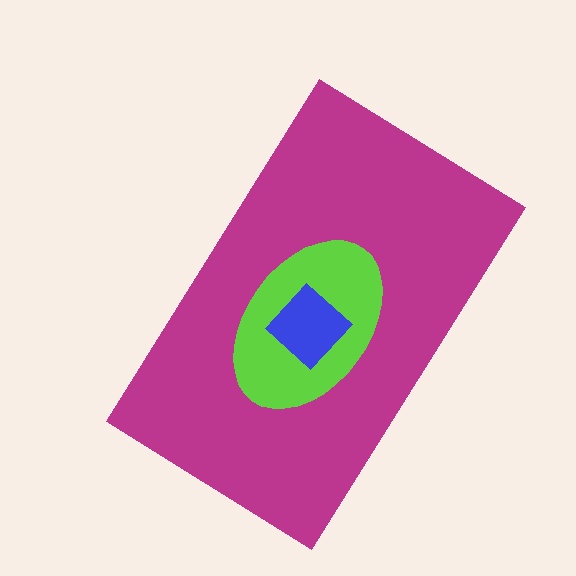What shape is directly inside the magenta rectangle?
The lime ellipse.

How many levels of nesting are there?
3.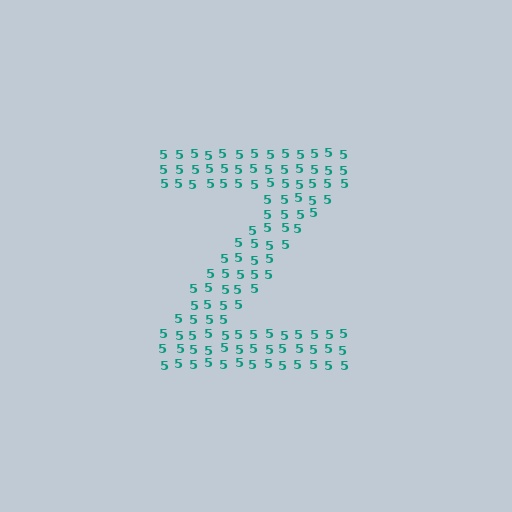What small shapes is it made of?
It is made of small digit 5's.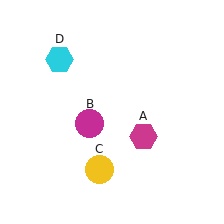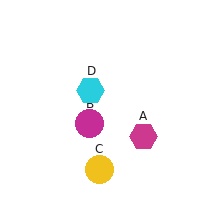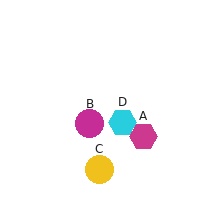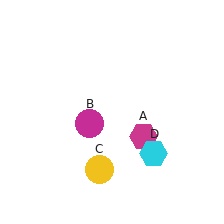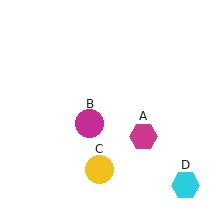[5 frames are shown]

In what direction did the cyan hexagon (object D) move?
The cyan hexagon (object D) moved down and to the right.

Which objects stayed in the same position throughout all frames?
Magenta hexagon (object A) and magenta circle (object B) and yellow circle (object C) remained stationary.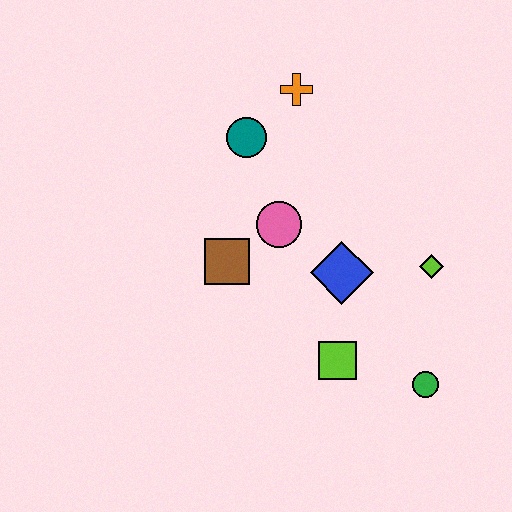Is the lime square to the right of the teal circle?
Yes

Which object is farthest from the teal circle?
The green circle is farthest from the teal circle.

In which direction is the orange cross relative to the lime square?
The orange cross is above the lime square.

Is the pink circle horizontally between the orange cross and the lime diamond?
No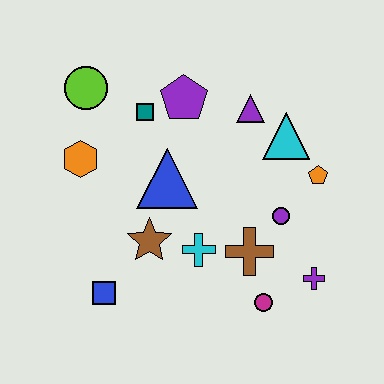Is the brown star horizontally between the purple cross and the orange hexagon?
Yes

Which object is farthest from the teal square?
The purple cross is farthest from the teal square.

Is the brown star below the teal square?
Yes